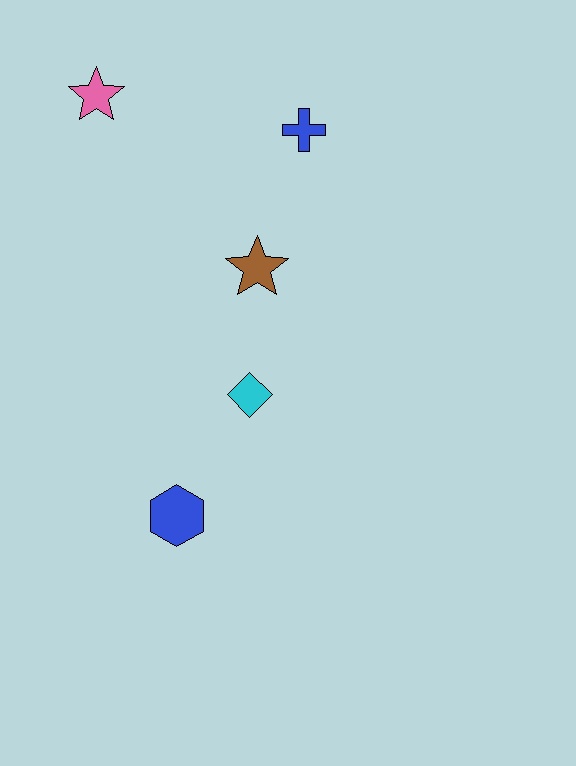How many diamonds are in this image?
There is 1 diamond.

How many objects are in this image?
There are 5 objects.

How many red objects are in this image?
There are no red objects.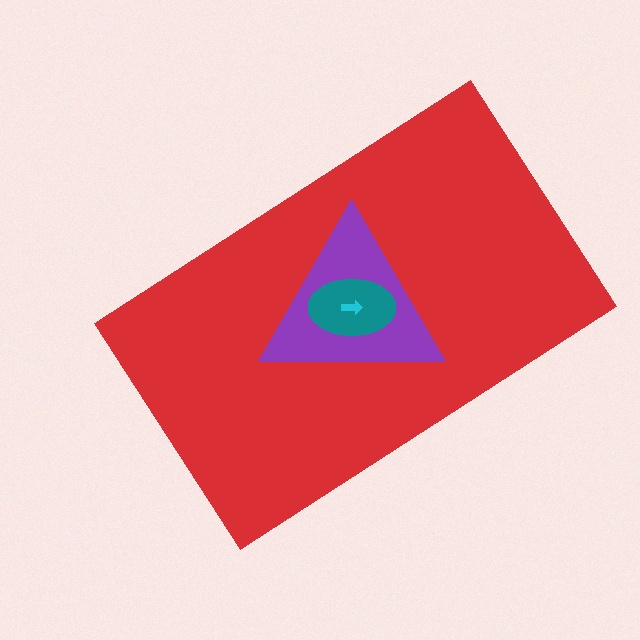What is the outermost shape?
The red rectangle.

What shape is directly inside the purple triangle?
The teal ellipse.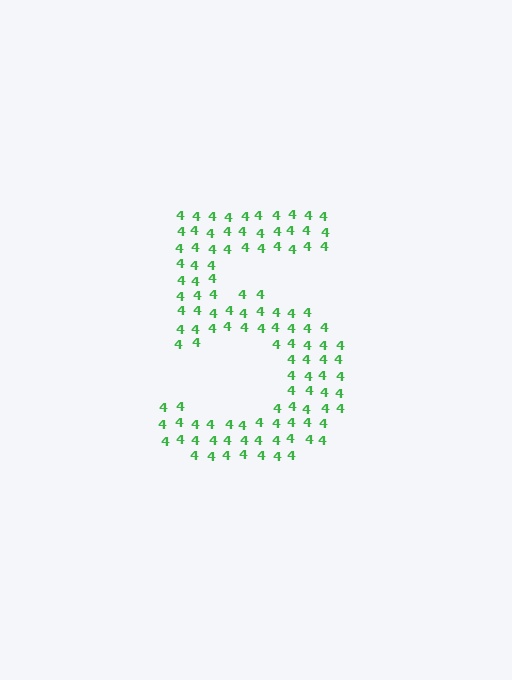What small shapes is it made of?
It is made of small digit 4's.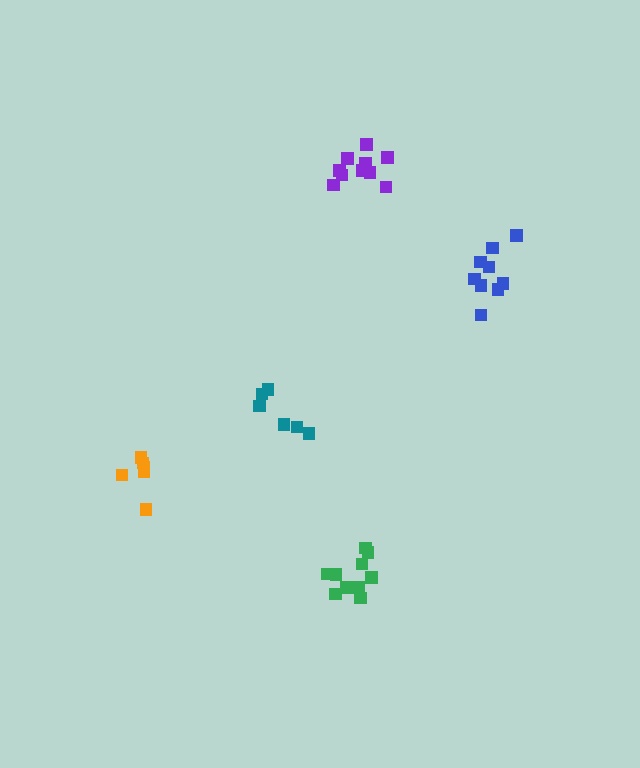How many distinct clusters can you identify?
There are 5 distinct clusters.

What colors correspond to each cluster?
The clusters are colored: blue, green, teal, purple, orange.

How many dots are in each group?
Group 1: 9 dots, Group 2: 10 dots, Group 3: 6 dots, Group 4: 10 dots, Group 5: 6 dots (41 total).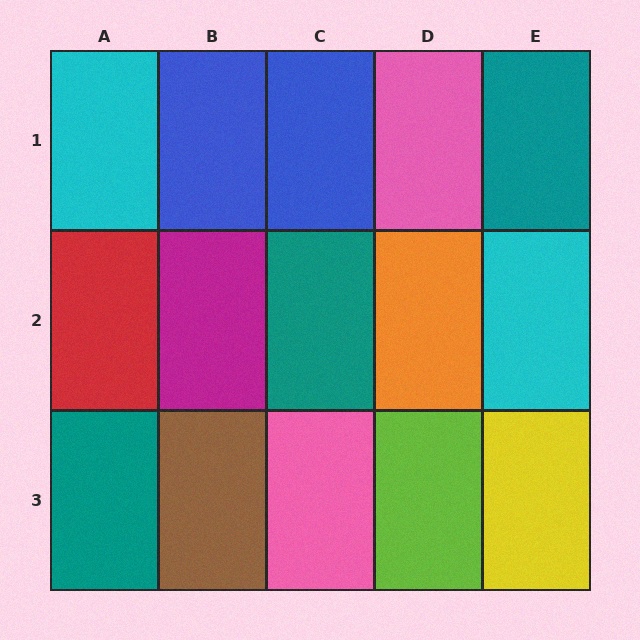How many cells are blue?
2 cells are blue.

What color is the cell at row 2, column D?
Orange.